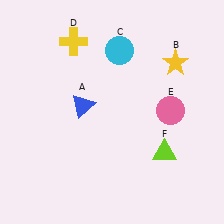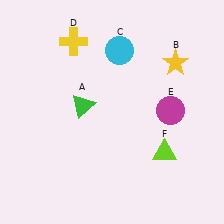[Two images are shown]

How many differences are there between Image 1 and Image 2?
There are 2 differences between the two images.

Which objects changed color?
A changed from blue to green. E changed from pink to magenta.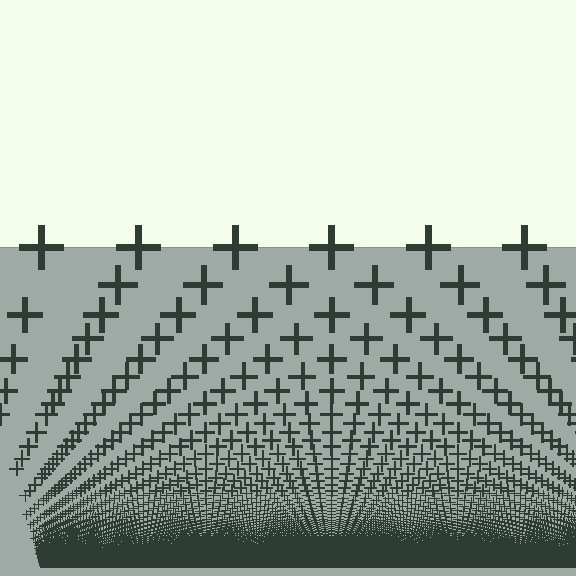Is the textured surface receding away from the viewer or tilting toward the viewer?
The surface appears to tilt toward the viewer. Texture elements get larger and sparser toward the top.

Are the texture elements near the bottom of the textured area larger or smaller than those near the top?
Smaller. The gradient is inverted — elements near the bottom are smaller and denser.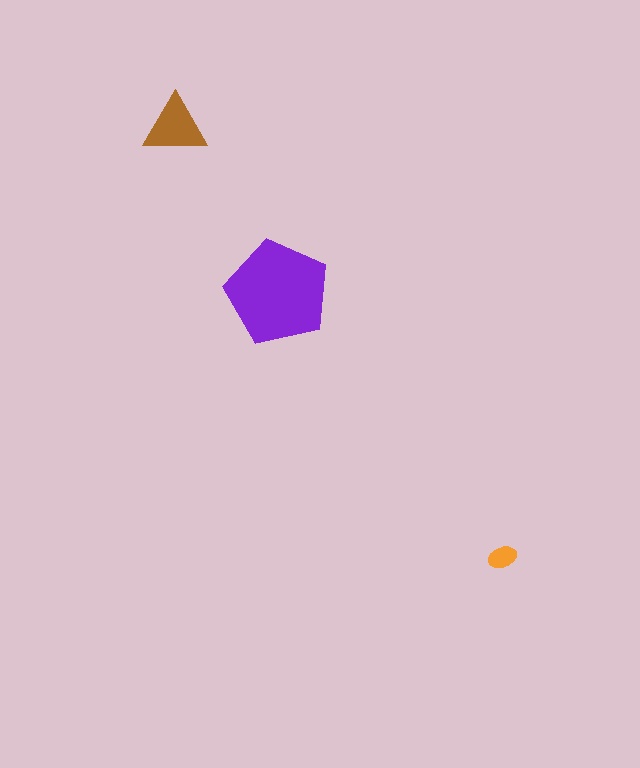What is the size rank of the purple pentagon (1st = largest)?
1st.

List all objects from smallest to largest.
The orange ellipse, the brown triangle, the purple pentagon.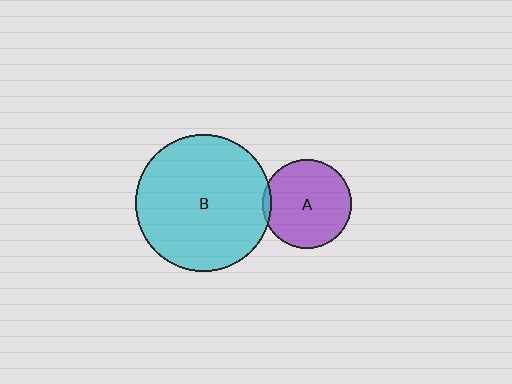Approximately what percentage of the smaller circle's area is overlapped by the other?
Approximately 5%.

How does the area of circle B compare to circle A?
Approximately 2.4 times.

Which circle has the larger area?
Circle B (cyan).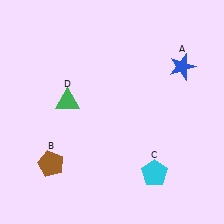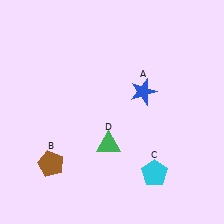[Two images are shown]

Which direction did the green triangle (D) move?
The green triangle (D) moved down.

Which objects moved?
The objects that moved are: the blue star (A), the green triangle (D).